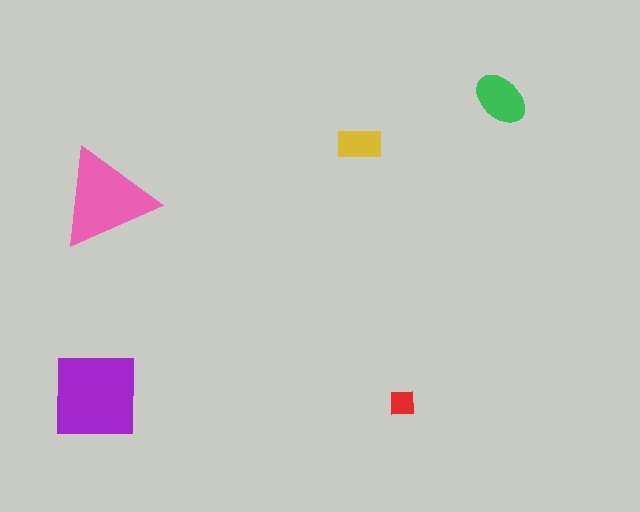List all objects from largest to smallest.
The purple square, the pink triangle, the green ellipse, the yellow rectangle, the red square.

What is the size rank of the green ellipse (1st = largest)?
3rd.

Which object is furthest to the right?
The green ellipse is rightmost.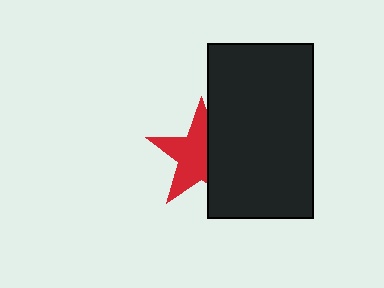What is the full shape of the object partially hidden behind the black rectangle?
The partially hidden object is a red star.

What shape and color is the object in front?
The object in front is a black rectangle.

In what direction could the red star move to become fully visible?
The red star could move left. That would shift it out from behind the black rectangle entirely.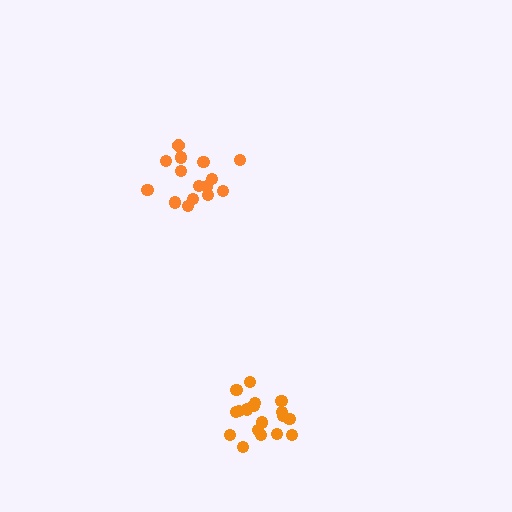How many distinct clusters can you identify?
There are 2 distinct clusters.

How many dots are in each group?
Group 1: 15 dots, Group 2: 18 dots (33 total).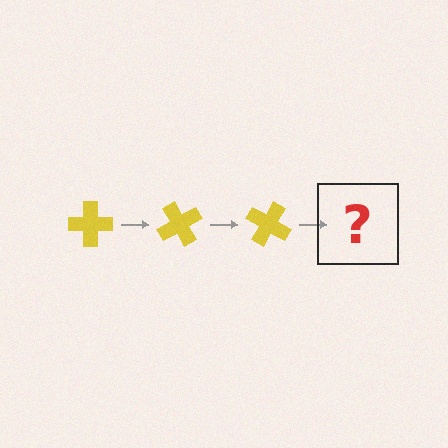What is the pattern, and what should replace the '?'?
The pattern is that the cross rotates 60 degrees each step. The '?' should be a yellow cross rotated 180 degrees.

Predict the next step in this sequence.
The next step is a yellow cross rotated 180 degrees.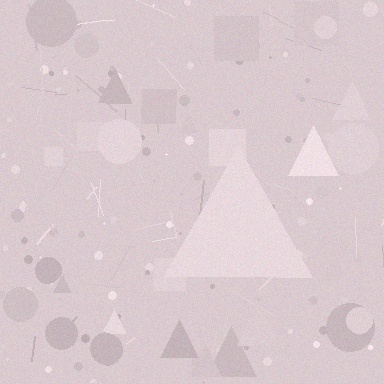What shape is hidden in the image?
A triangle is hidden in the image.